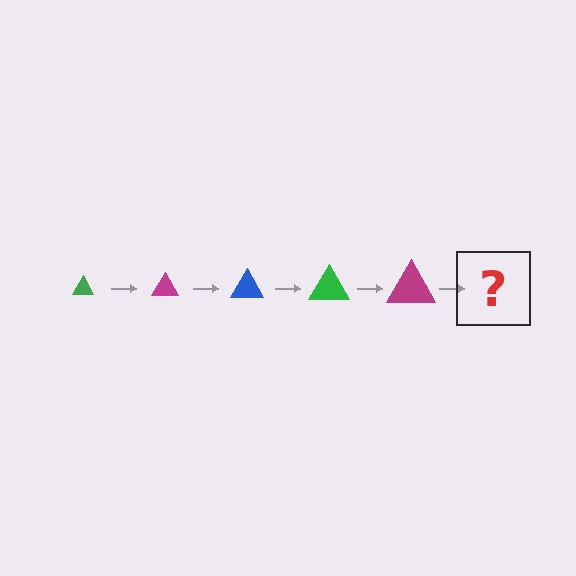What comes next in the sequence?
The next element should be a blue triangle, larger than the previous one.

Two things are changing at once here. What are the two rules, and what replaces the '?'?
The two rules are that the triangle grows larger each step and the color cycles through green, magenta, and blue. The '?' should be a blue triangle, larger than the previous one.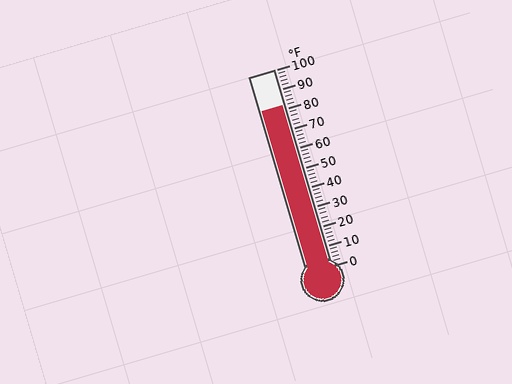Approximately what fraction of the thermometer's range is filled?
The thermometer is filled to approximately 80% of its range.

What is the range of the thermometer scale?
The thermometer scale ranges from 0°F to 100°F.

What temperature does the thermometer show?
The thermometer shows approximately 82°F.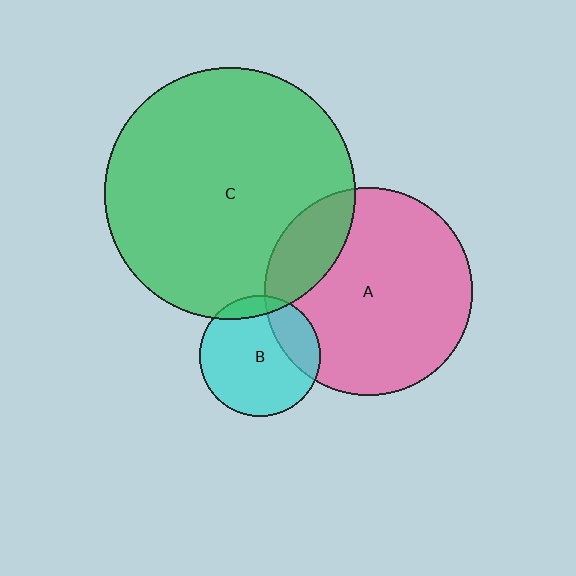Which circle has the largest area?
Circle C (green).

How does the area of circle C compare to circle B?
Approximately 4.3 times.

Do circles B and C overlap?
Yes.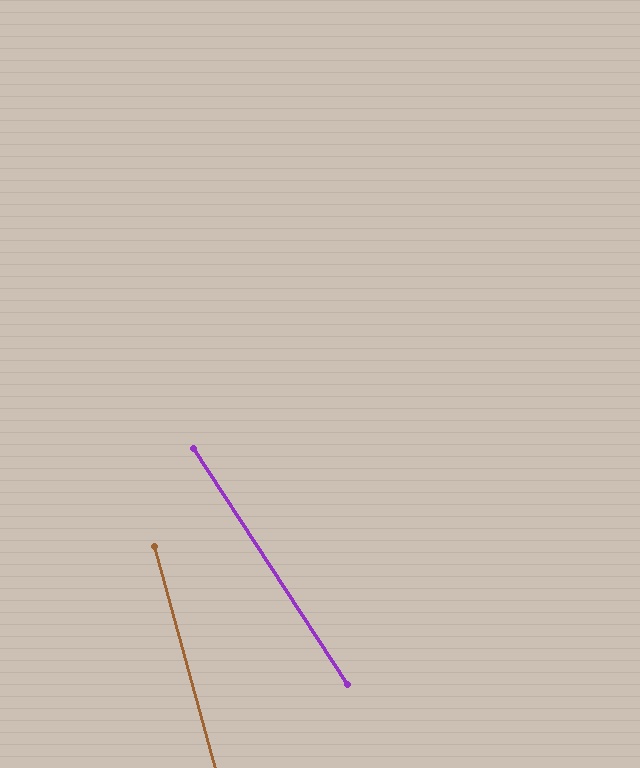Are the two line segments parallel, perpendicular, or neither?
Neither parallel nor perpendicular — they differ by about 18°.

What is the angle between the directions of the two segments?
Approximately 18 degrees.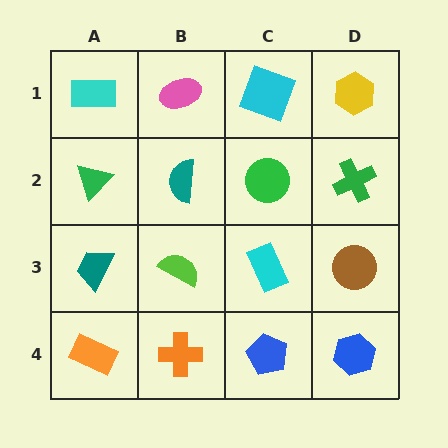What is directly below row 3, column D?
A blue hexagon.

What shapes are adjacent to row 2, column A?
A cyan rectangle (row 1, column A), a teal trapezoid (row 3, column A), a teal semicircle (row 2, column B).